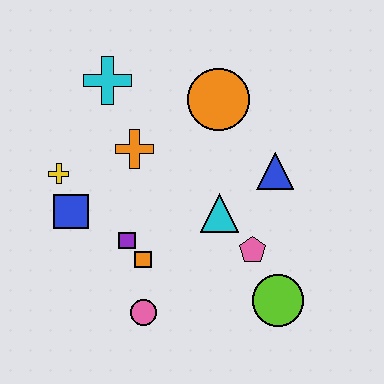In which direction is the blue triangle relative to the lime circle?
The blue triangle is above the lime circle.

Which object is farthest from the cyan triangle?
The cyan cross is farthest from the cyan triangle.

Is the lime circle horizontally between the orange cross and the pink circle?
No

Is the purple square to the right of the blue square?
Yes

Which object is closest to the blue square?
The yellow cross is closest to the blue square.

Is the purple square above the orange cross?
No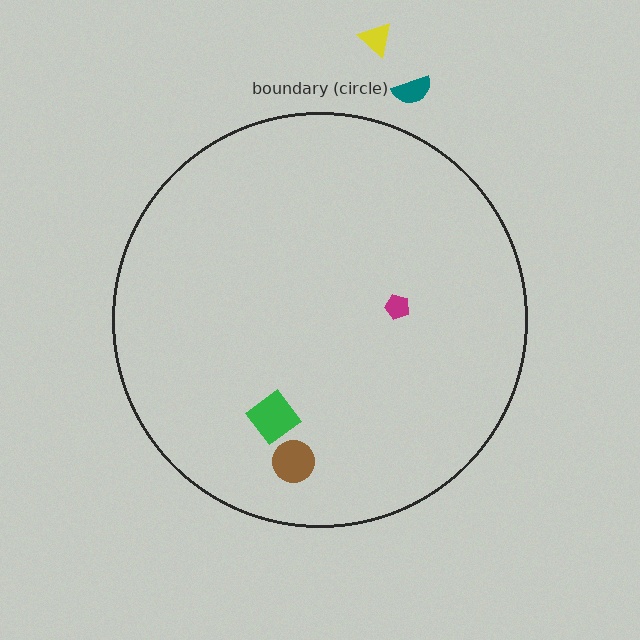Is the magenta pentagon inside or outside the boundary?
Inside.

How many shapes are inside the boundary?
3 inside, 2 outside.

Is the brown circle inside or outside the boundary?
Inside.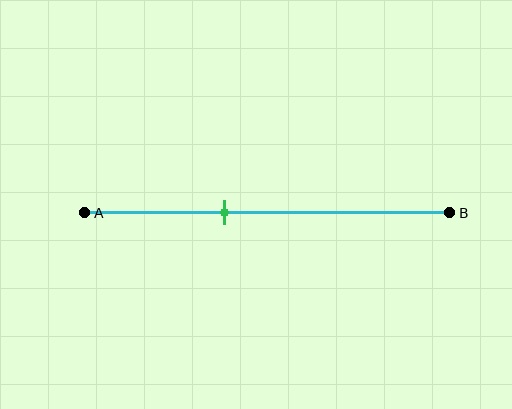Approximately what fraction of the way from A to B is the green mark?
The green mark is approximately 40% of the way from A to B.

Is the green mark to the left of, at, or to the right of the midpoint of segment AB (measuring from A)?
The green mark is to the left of the midpoint of segment AB.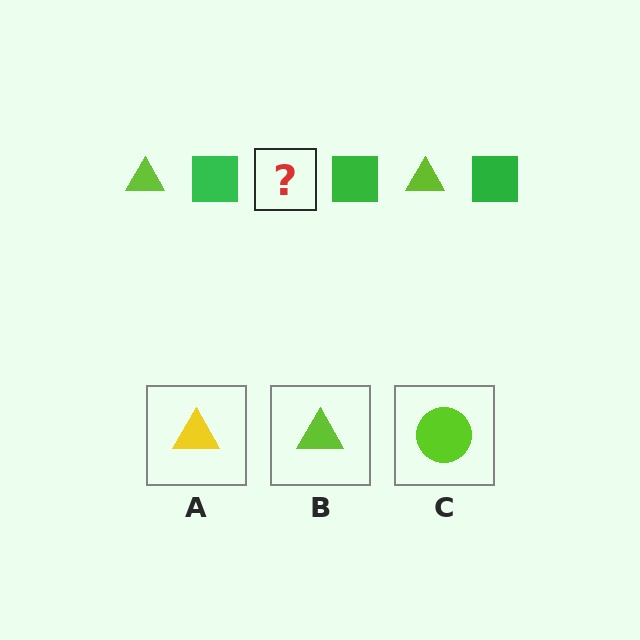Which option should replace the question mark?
Option B.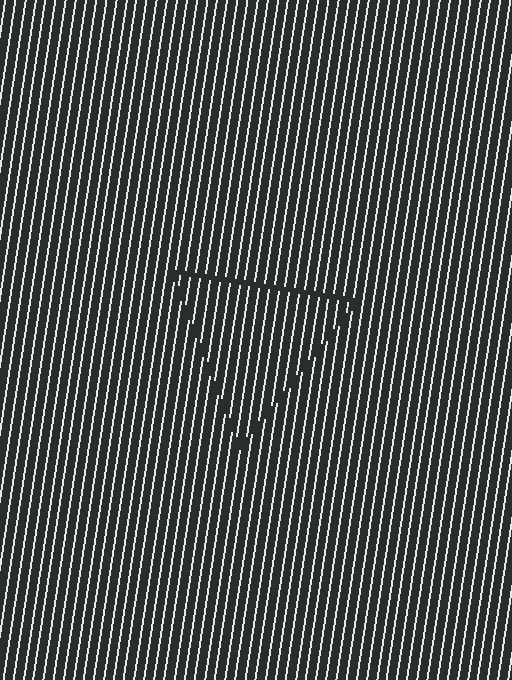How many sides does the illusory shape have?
3 sides — the line-ends trace a triangle.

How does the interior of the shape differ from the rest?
The interior of the shape contains the same grating, shifted by half a period — the contour is defined by the phase discontinuity where line-ends from the inner and outer gratings abut.